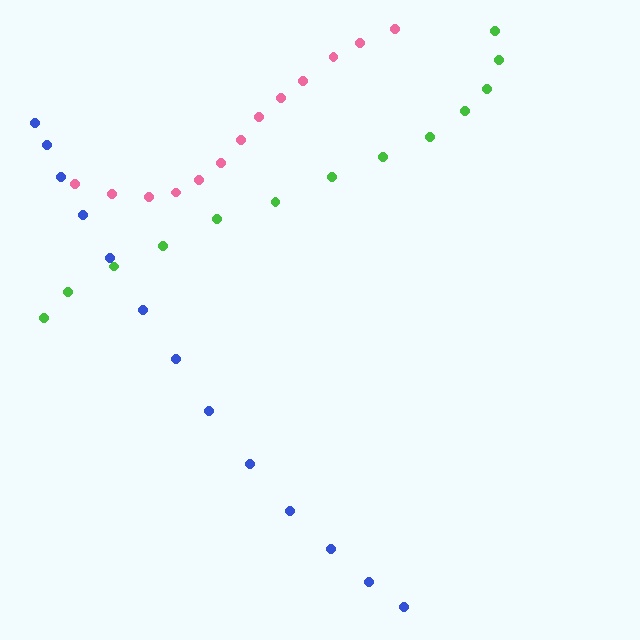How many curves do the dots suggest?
There are 3 distinct paths.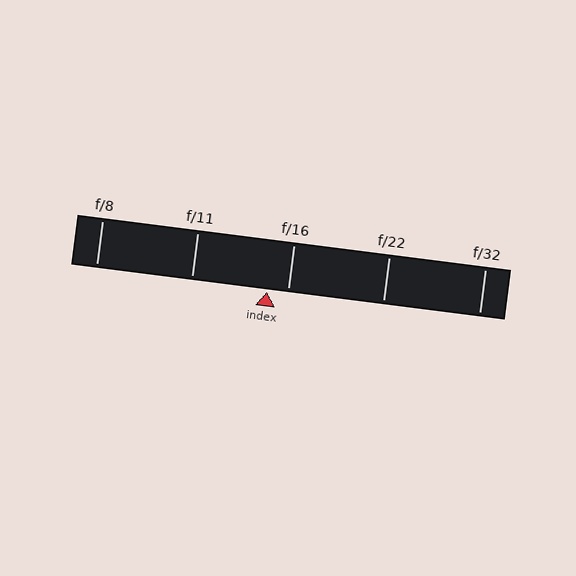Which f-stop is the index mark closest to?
The index mark is closest to f/16.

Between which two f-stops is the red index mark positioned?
The index mark is between f/11 and f/16.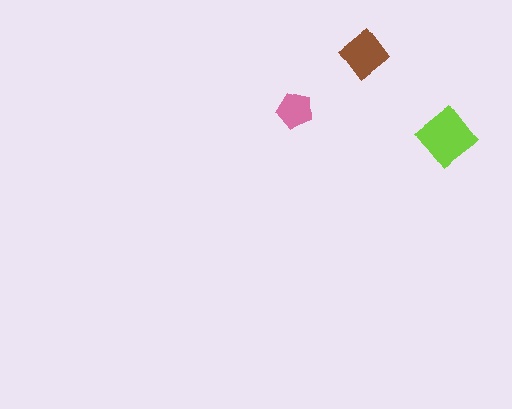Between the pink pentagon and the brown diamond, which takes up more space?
The brown diamond.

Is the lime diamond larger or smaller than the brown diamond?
Larger.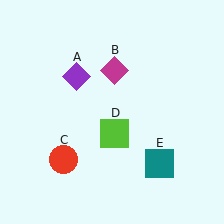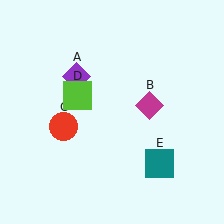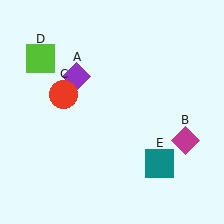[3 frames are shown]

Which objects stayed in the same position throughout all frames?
Purple diamond (object A) and teal square (object E) remained stationary.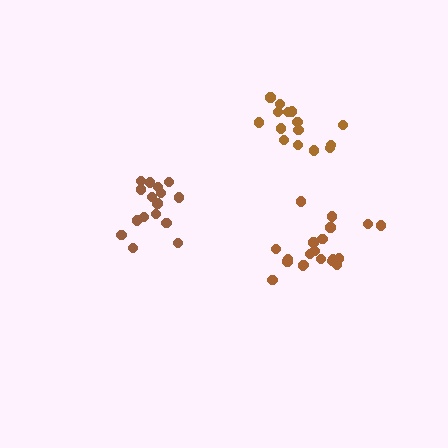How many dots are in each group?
Group 1: 16 dots, Group 2: 20 dots, Group 3: 15 dots (51 total).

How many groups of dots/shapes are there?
There are 3 groups.